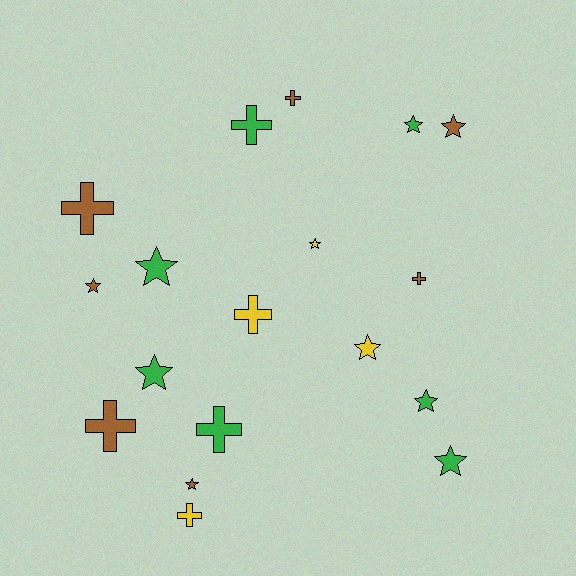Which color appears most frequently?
Green, with 7 objects.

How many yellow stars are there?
There are 2 yellow stars.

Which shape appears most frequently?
Star, with 10 objects.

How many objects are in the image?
There are 18 objects.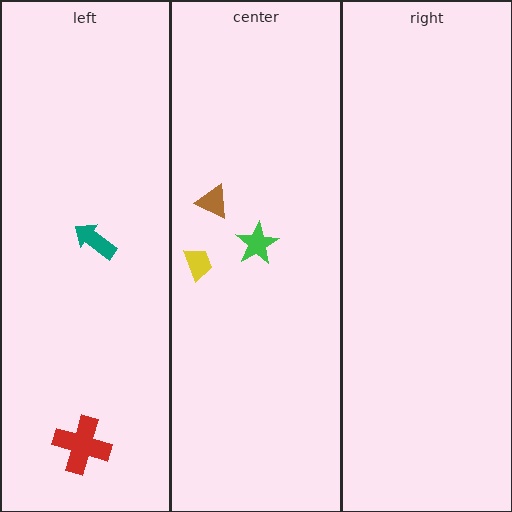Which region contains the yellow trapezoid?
The center region.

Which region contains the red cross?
The left region.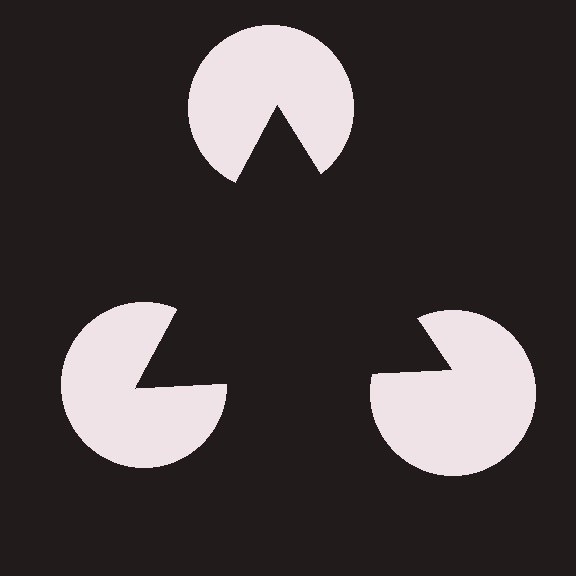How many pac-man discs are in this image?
There are 3 — one at each vertex of the illusory triangle.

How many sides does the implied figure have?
3 sides.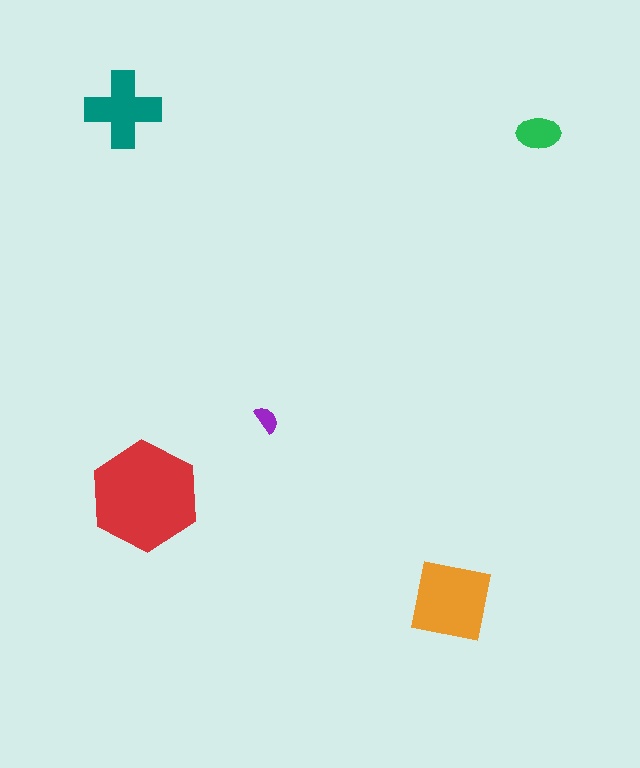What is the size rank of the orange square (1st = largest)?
2nd.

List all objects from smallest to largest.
The purple semicircle, the green ellipse, the teal cross, the orange square, the red hexagon.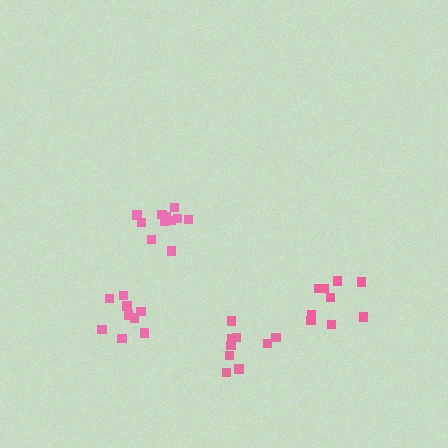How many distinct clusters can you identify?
There are 4 distinct clusters.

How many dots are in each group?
Group 1: 9 dots, Group 2: 11 dots, Group 3: 9 dots, Group 4: 9 dots (38 total).